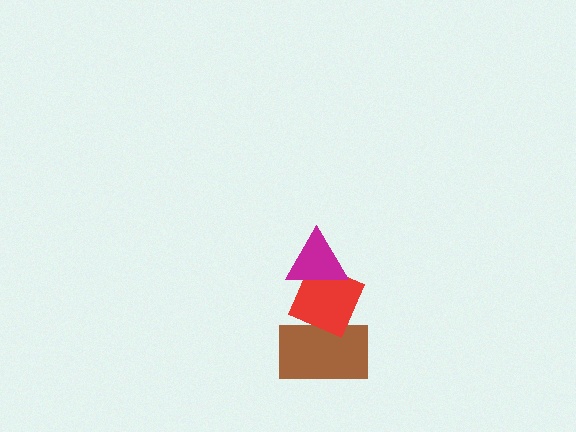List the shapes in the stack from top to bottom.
From top to bottom: the magenta triangle, the red diamond, the brown rectangle.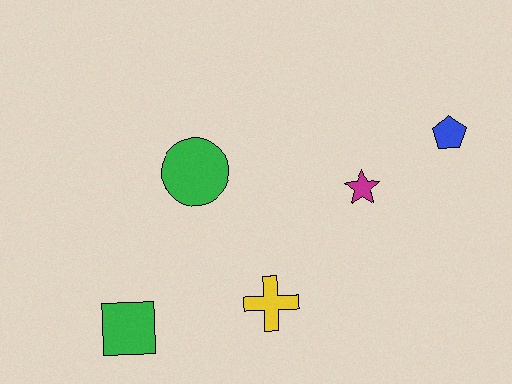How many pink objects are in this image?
There are no pink objects.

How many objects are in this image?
There are 5 objects.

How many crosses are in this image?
There is 1 cross.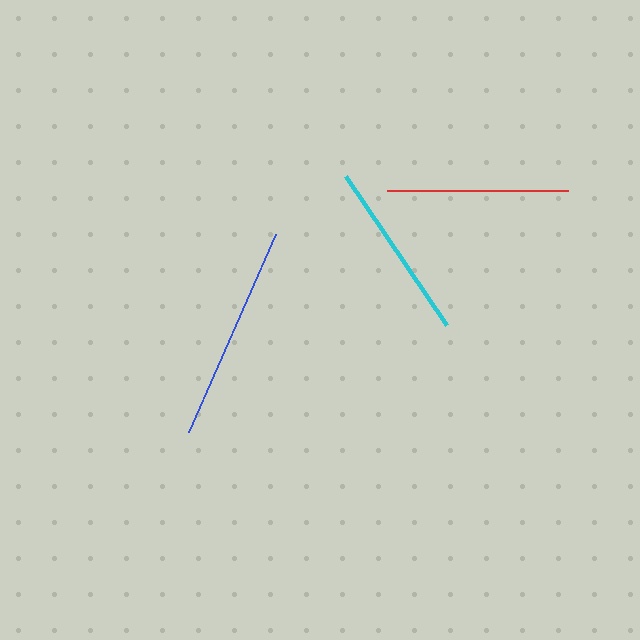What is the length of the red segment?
The red segment is approximately 181 pixels long.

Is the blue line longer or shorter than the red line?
The blue line is longer than the red line.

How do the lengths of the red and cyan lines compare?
The red and cyan lines are approximately the same length.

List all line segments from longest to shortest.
From longest to shortest: blue, red, cyan.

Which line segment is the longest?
The blue line is the longest at approximately 216 pixels.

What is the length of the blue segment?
The blue segment is approximately 216 pixels long.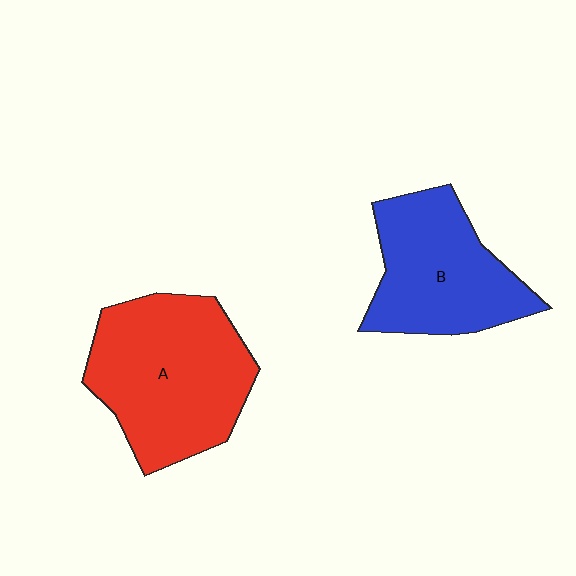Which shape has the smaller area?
Shape B (blue).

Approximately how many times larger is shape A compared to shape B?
Approximately 1.3 times.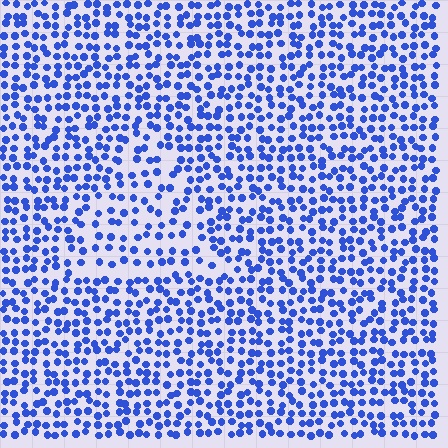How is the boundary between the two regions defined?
The boundary is defined by a change in element density (approximately 1.6x ratio). All elements are the same color, size, and shape.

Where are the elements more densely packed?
The elements are more densely packed outside the triangle boundary.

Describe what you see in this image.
The image contains small blue elements arranged at two different densities. A triangle-shaped region is visible where the elements are less densely packed than the surrounding area.